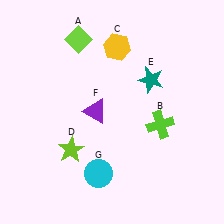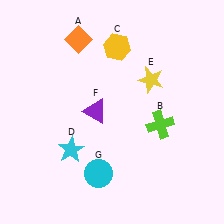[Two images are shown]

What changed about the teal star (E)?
In Image 1, E is teal. In Image 2, it changed to yellow.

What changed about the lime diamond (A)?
In Image 1, A is lime. In Image 2, it changed to orange.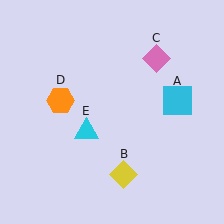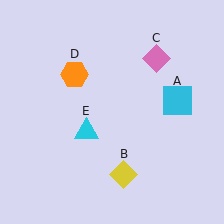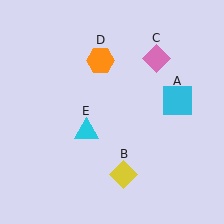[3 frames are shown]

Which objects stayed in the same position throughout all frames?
Cyan square (object A) and yellow diamond (object B) and pink diamond (object C) and cyan triangle (object E) remained stationary.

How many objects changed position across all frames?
1 object changed position: orange hexagon (object D).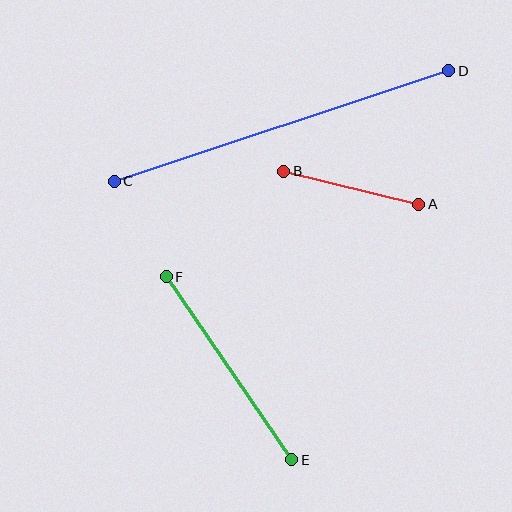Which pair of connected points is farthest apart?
Points C and D are farthest apart.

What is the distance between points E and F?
The distance is approximately 222 pixels.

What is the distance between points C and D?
The distance is approximately 352 pixels.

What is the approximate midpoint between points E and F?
The midpoint is at approximately (229, 368) pixels.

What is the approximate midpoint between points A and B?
The midpoint is at approximately (351, 188) pixels.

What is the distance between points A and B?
The distance is approximately 139 pixels.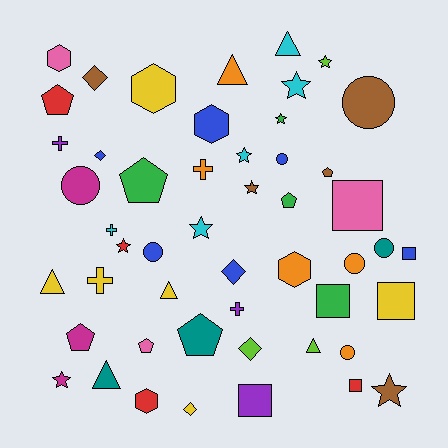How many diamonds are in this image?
There are 5 diamonds.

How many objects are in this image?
There are 50 objects.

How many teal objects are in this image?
There are 3 teal objects.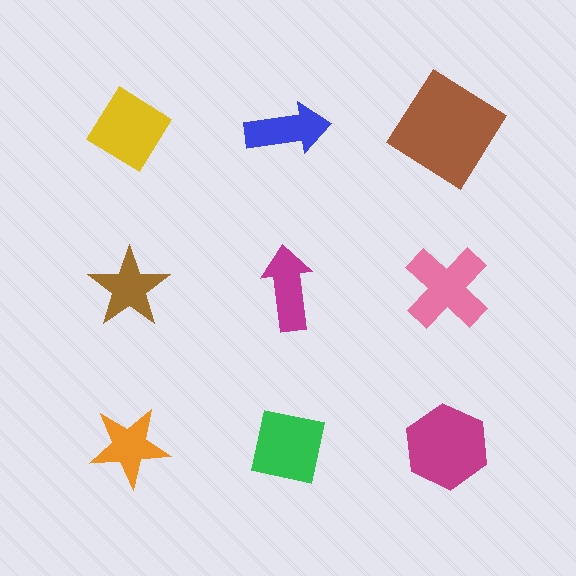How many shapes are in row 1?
3 shapes.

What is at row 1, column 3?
A brown diamond.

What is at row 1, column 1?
A yellow diamond.